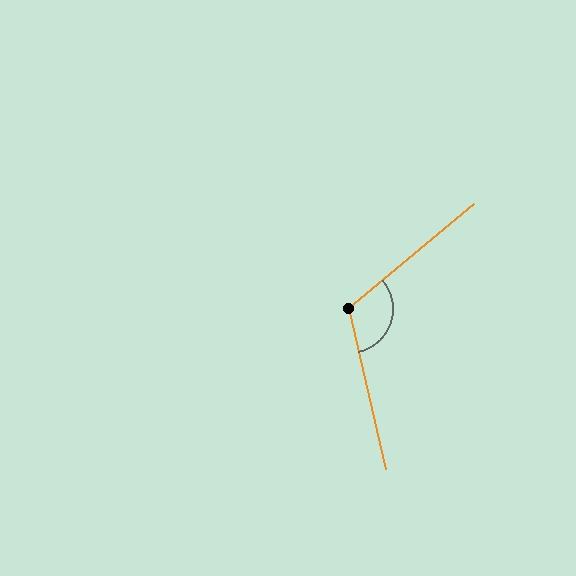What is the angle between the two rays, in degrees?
Approximately 117 degrees.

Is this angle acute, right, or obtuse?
It is obtuse.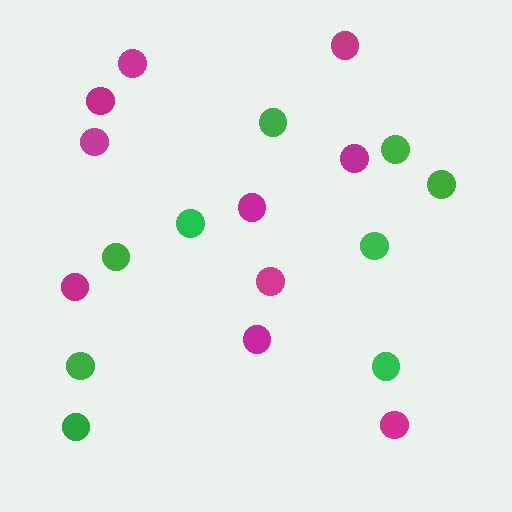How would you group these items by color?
There are 2 groups: one group of magenta circles (10) and one group of green circles (9).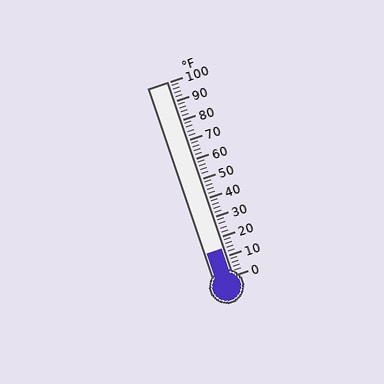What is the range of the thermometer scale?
The thermometer scale ranges from 0°F to 100°F.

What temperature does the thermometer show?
The thermometer shows approximately 14°F.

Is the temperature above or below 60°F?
The temperature is below 60°F.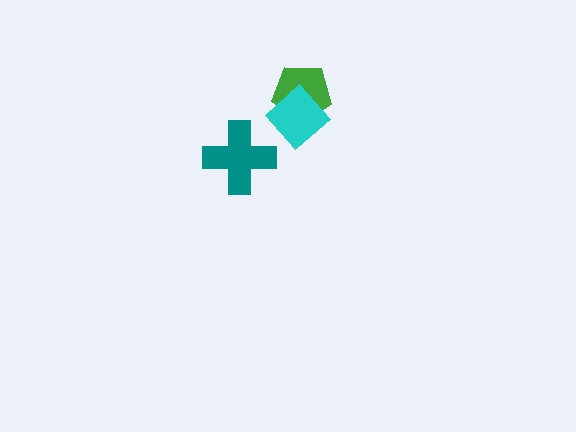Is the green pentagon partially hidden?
Yes, it is partially covered by another shape.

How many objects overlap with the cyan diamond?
1 object overlaps with the cyan diamond.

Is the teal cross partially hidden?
No, no other shape covers it.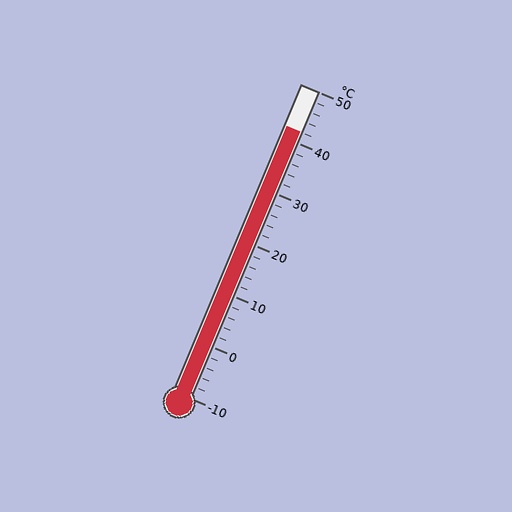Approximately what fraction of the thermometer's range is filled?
The thermometer is filled to approximately 85% of its range.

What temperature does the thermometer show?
The thermometer shows approximately 42°C.